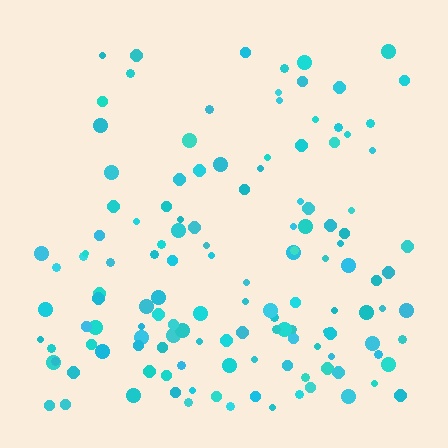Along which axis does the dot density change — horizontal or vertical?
Vertical.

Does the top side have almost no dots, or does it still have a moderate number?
Still a moderate number, just noticeably fewer than the bottom.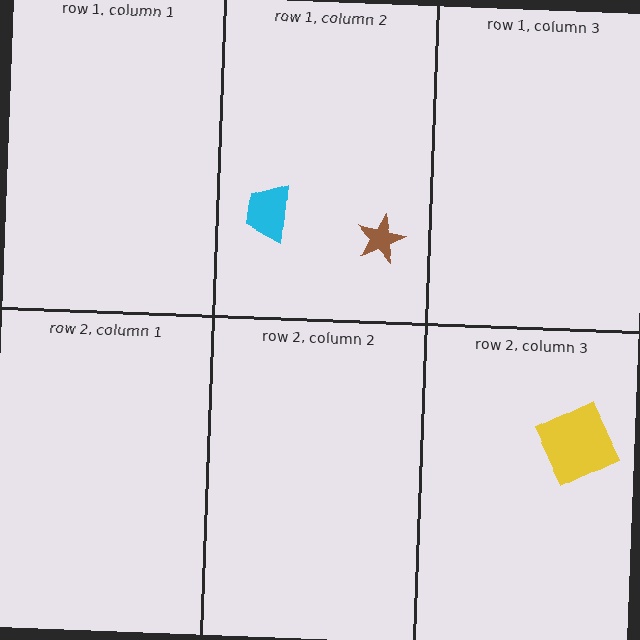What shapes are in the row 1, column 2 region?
The cyan trapezoid, the brown star.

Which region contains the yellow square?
The row 2, column 3 region.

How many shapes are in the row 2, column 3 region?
1.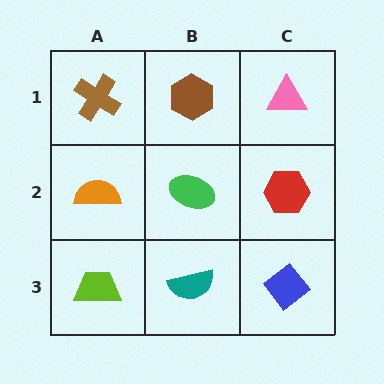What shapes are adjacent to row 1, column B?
A green ellipse (row 2, column B), a brown cross (row 1, column A), a pink triangle (row 1, column C).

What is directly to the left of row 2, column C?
A green ellipse.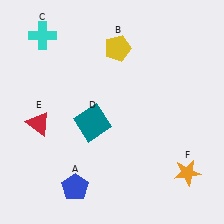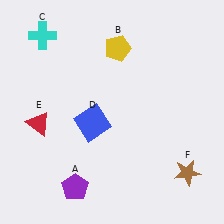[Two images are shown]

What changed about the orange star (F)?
In Image 1, F is orange. In Image 2, it changed to brown.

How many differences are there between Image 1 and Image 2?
There are 3 differences between the two images.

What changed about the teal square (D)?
In Image 1, D is teal. In Image 2, it changed to blue.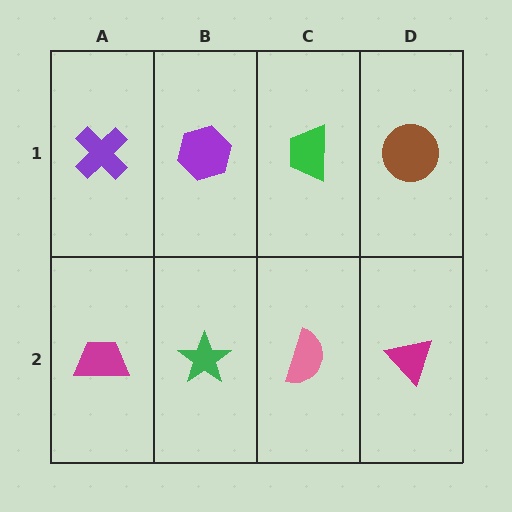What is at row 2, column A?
A magenta trapezoid.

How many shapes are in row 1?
4 shapes.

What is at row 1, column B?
A purple hexagon.